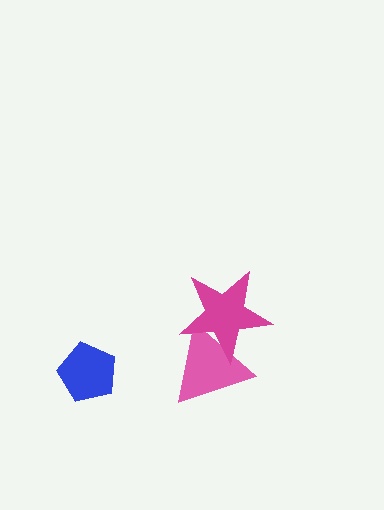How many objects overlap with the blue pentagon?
0 objects overlap with the blue pentagon.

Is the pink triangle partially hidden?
Yes, it is partially covered by another shape.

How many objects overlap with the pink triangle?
1 object overlaps with the pink triangle.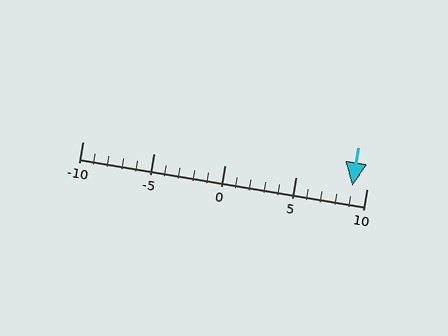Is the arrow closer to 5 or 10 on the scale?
The arrow is closer to 10.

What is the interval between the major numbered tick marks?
The major tick marks are spaced 5 units apart.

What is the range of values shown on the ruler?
The ruler shows values from -10 to 10.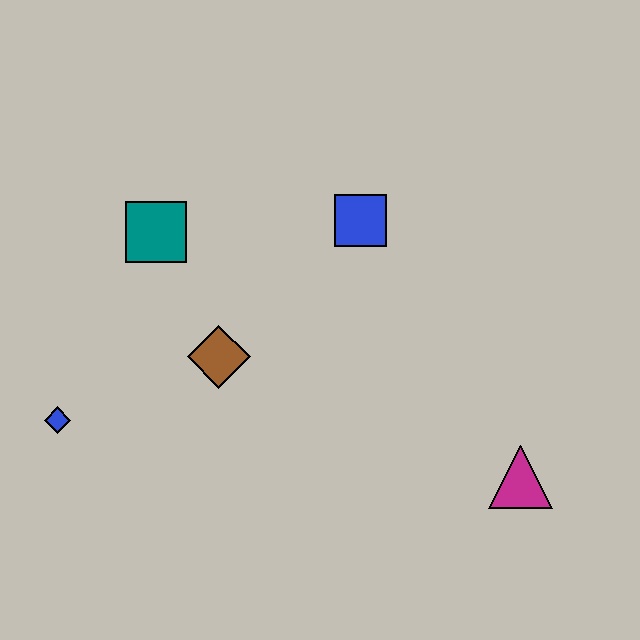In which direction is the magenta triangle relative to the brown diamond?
The magenta triangle is to the right of the brown diamond.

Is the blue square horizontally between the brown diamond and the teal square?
No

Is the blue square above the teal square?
Yes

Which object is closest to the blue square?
The brown diamond is closest to the blue square.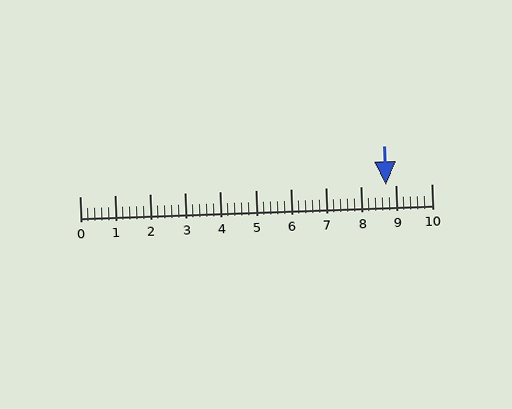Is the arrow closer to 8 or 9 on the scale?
The arrow is closer to 9.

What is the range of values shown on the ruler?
The ruler shows values from 0 to 10.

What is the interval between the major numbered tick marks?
The major tick marks are spaced 1 units apart.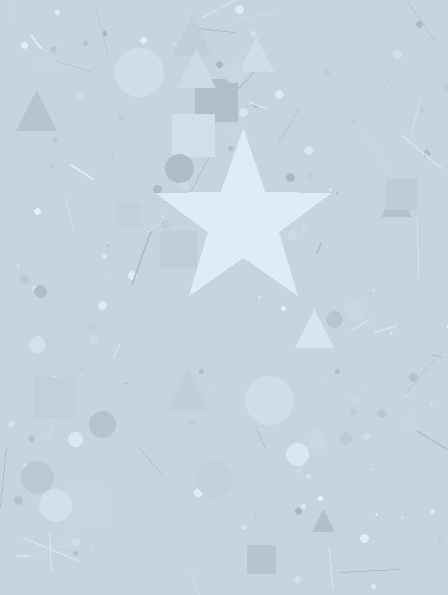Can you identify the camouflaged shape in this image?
The camouflaged shape is a star.